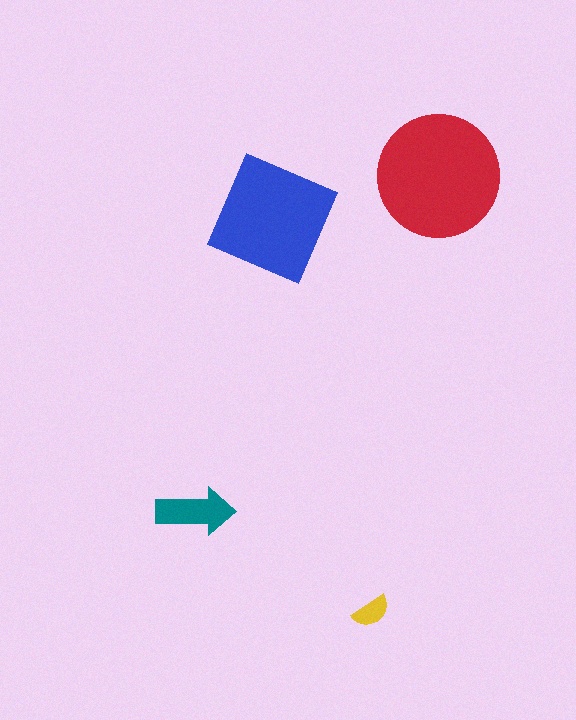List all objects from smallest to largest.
The yellow semicircle, the teal arrow, the blue square, the red circle.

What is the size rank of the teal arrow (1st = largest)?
3rd.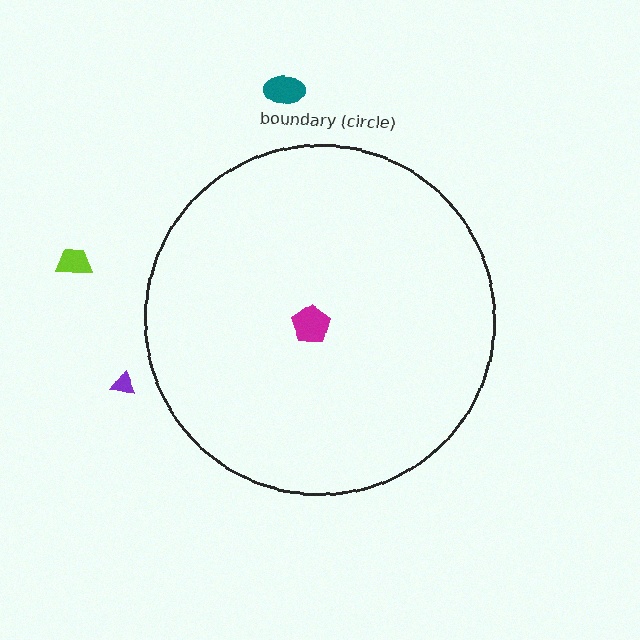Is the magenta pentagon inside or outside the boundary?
Inside.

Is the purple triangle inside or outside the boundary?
Outside.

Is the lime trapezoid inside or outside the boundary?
Outside.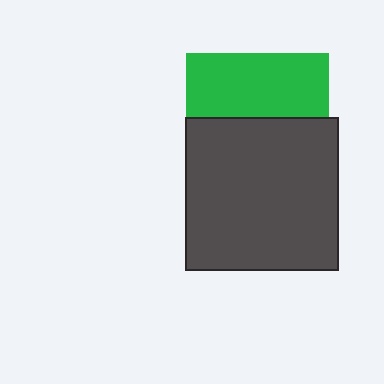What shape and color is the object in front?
The object in front is a dark gray square.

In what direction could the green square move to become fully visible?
The green square could move up. That would shift it out from behind the dark gray square entirely.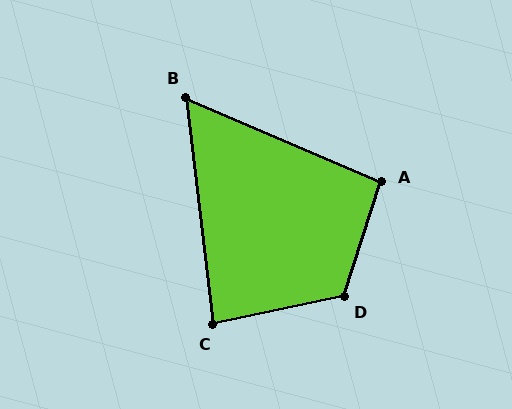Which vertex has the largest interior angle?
D, at approximately 120 degrees.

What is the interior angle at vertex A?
Approximately 95 degrees (obtuse).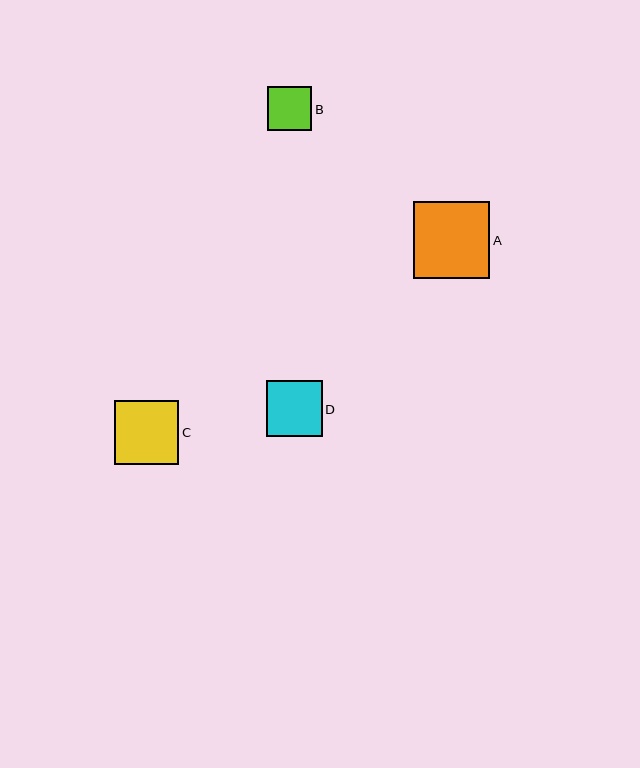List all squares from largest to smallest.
From largest to smallest: A, C, D, B.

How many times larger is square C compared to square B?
Square C is approximately 1.5 times the size of square B.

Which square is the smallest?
Square B is the smallest with a size of approximately 44 pixels.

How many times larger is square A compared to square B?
Square A is approximately 1.7 times the size of square B.